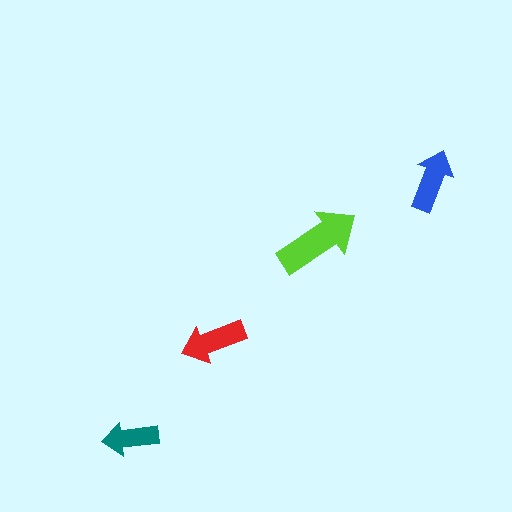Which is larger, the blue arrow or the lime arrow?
The lime one.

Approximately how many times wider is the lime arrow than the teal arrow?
About 1.5 times wider.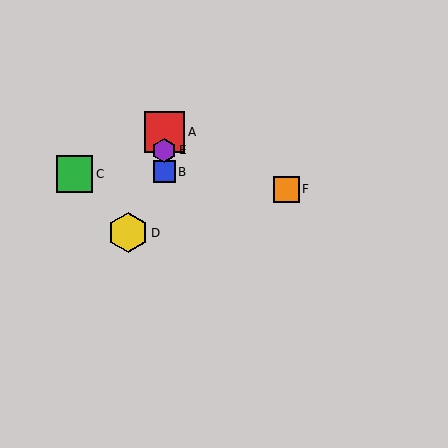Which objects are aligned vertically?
Objects A, B, E are aligned vertically.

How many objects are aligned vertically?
3 objects (A, B, E) are aligned vertically.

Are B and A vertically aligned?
Yes, both are at x≈164.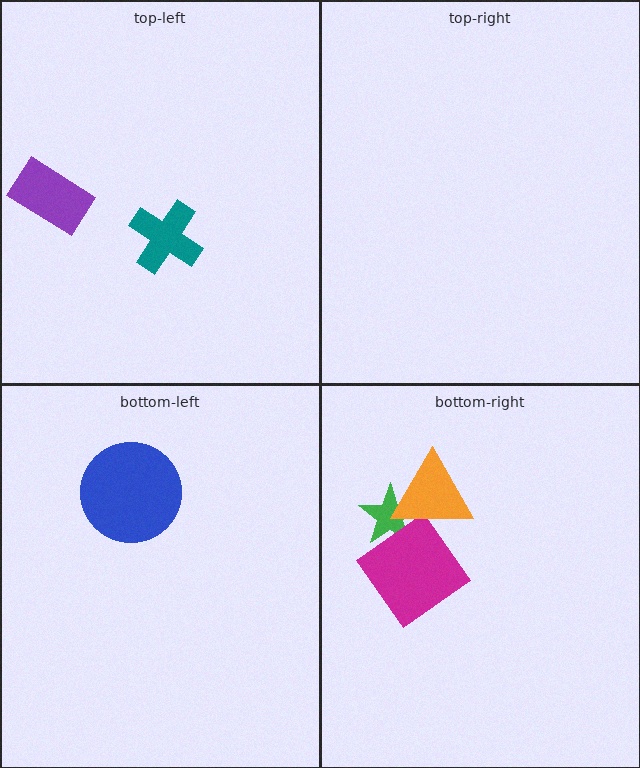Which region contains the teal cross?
The top-left region.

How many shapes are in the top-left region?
2.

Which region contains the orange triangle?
The bottom-right region.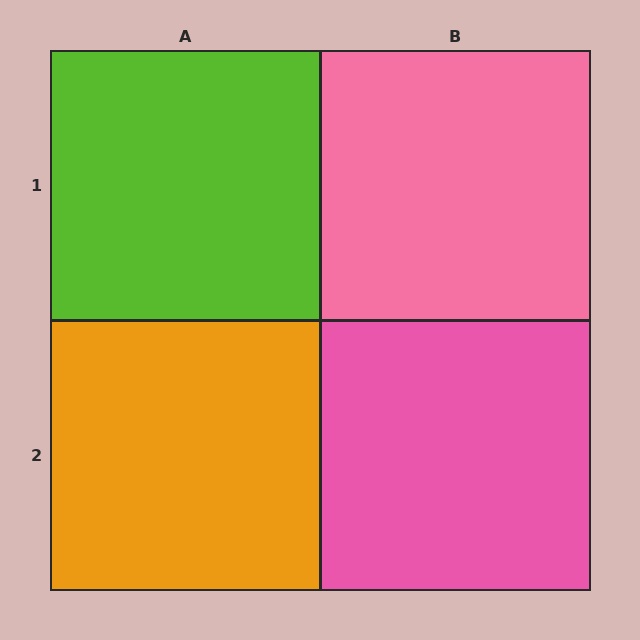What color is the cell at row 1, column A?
Lime.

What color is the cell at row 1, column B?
Pink.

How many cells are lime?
1 cell is lime.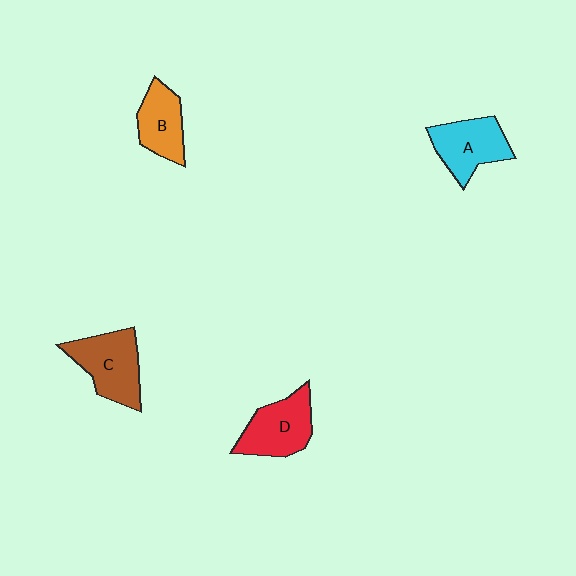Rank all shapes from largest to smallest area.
From largest to smallest: C (brown), D (red), A (cyan), B (orange).